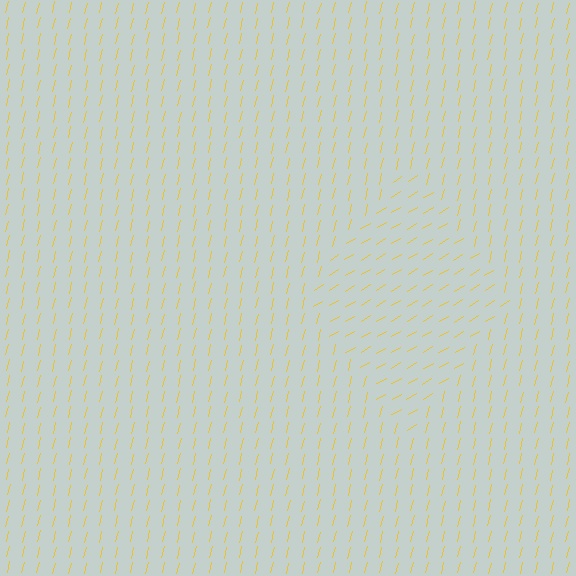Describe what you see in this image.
The image is filled with small yellow line segments. A diamond region in the image has lines oriented differently from the surrounding lines, creating a visible texture boundary.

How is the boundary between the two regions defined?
The boundary is defined purely by a change in line orientation (approximately 45 degrees difference). All lines are the same color and thickness.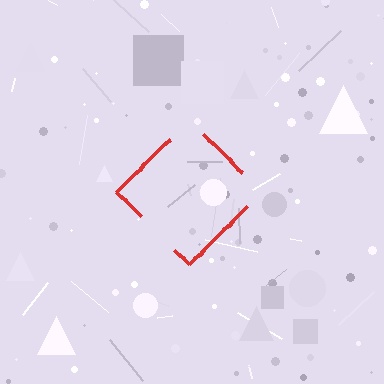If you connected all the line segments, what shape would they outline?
They would outline a diamond.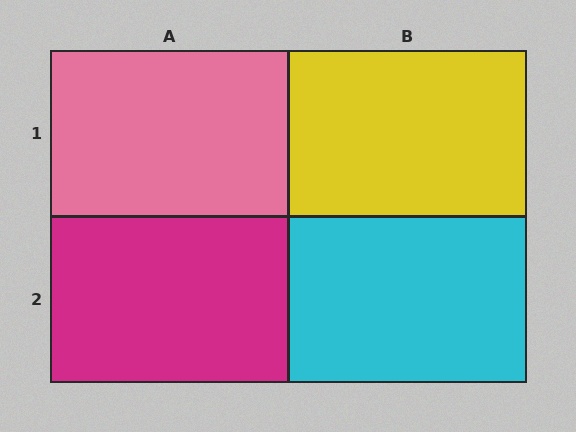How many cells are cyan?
1 cell is cyan.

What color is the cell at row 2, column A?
Magenta.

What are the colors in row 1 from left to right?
Pink, yellow.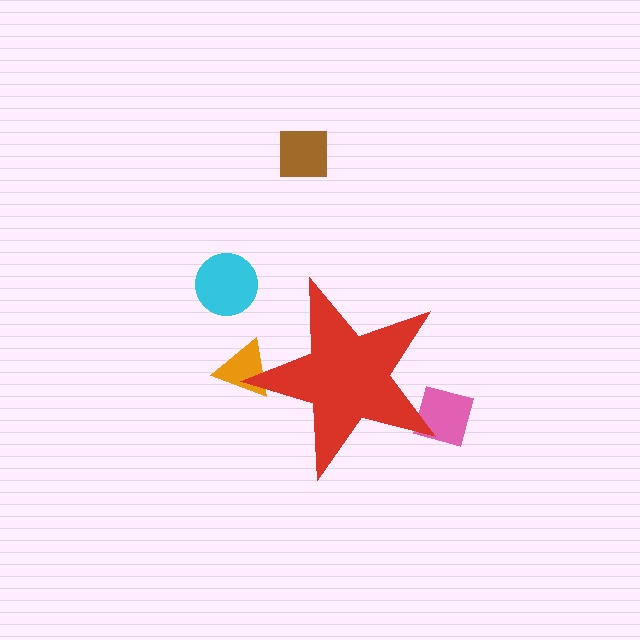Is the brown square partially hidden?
No, the brown square is fully visible.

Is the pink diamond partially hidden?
Yes, the pink diamond is partially hidden behind the red star.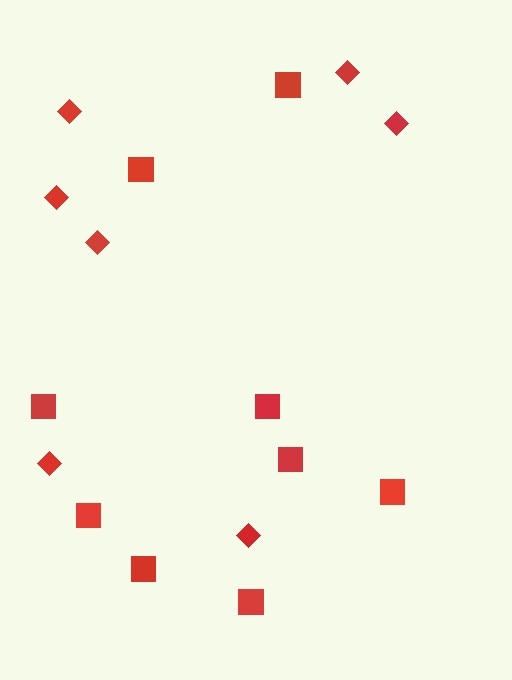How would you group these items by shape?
There are 2 groups: one group of diamonds (7) and one group of squares (9).